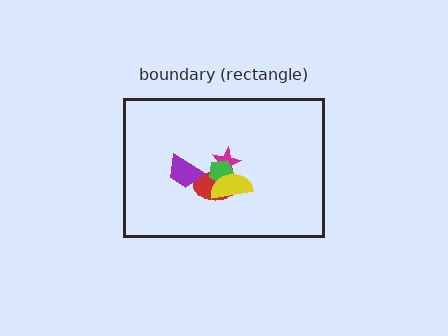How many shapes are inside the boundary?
5 inside, 0 outside.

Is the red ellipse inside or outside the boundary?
Inside.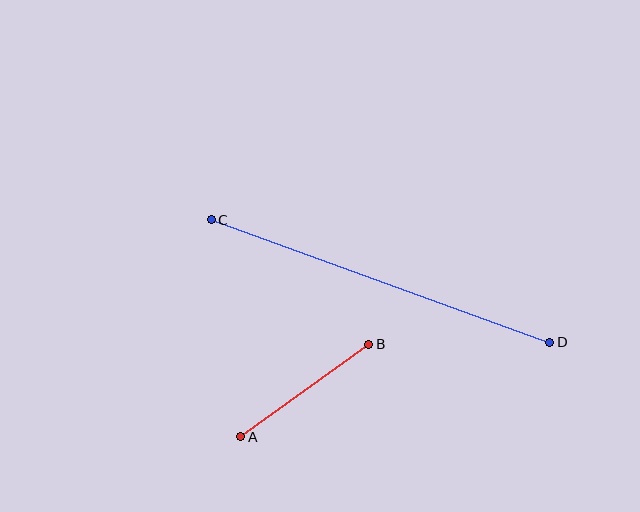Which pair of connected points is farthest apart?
Points C and D are farthest apart.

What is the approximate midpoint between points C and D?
The midpoint is at approximately (380, 281) pixels.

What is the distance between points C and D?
The distance is approximately 360 pixels.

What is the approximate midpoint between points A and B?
The midpoint is at approximately (305, 390) pixels.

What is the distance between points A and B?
The distance is approximately 158 pixels.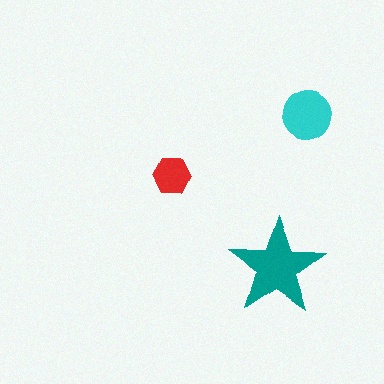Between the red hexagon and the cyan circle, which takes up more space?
The cyan circle.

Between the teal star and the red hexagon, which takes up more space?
The teal star.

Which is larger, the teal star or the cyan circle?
The teal star.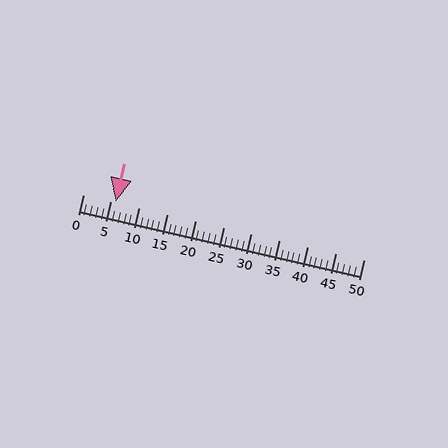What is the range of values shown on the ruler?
The ruler shows values from 0 to 50.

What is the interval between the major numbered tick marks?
The major tick marks are spaced 5 units apart.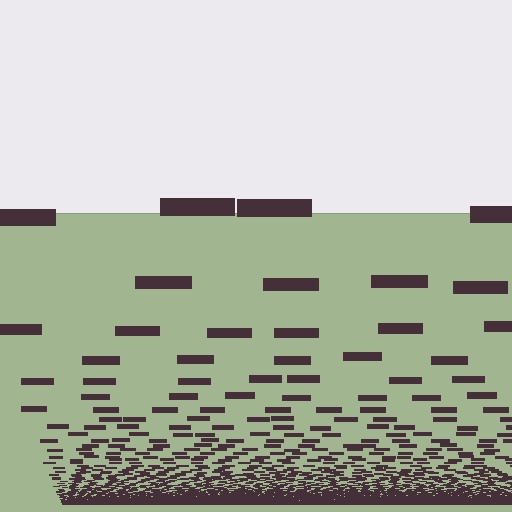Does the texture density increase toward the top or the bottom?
Density increases toward the bottom.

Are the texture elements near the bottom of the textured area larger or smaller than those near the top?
Smaller. The gradient is inverted — elements near the bottom are smaller and denser.